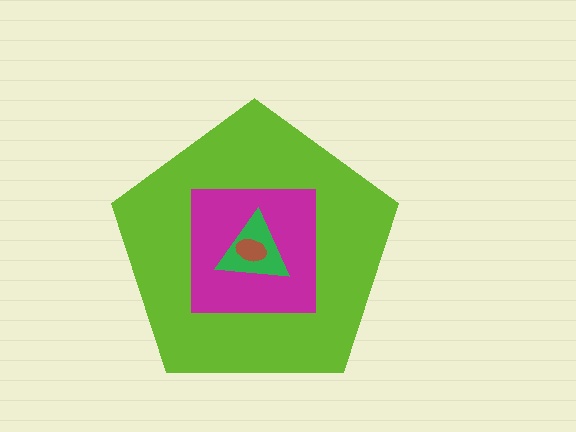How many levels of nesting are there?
4.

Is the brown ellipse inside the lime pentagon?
Yes.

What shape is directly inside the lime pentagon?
The magenta square.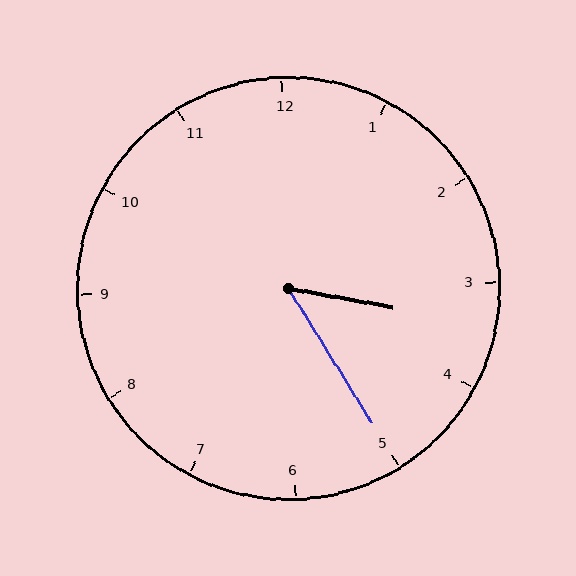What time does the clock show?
3:25.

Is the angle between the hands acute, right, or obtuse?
It is acute.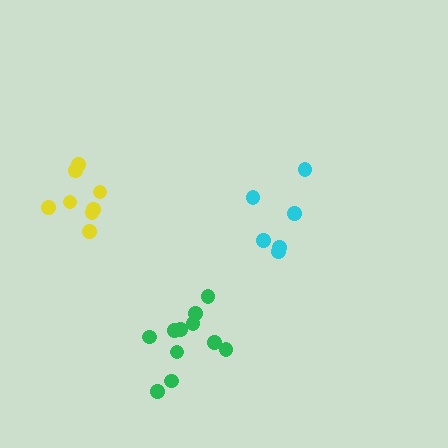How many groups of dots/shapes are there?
There are 3 groups.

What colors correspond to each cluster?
The clusters are colored: cyan, yellow, green.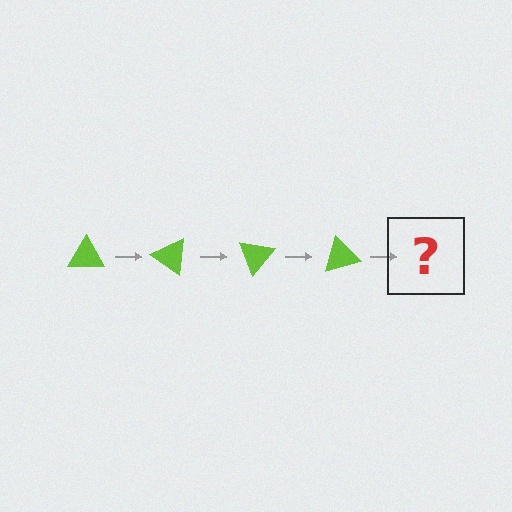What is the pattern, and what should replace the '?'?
The pattern is that the triangle rotates 35 degrees each step. The '?' should be a lime triangle rotated 140 degrees.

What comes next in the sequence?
The next element should be a lime triangle rotated 140 degrees.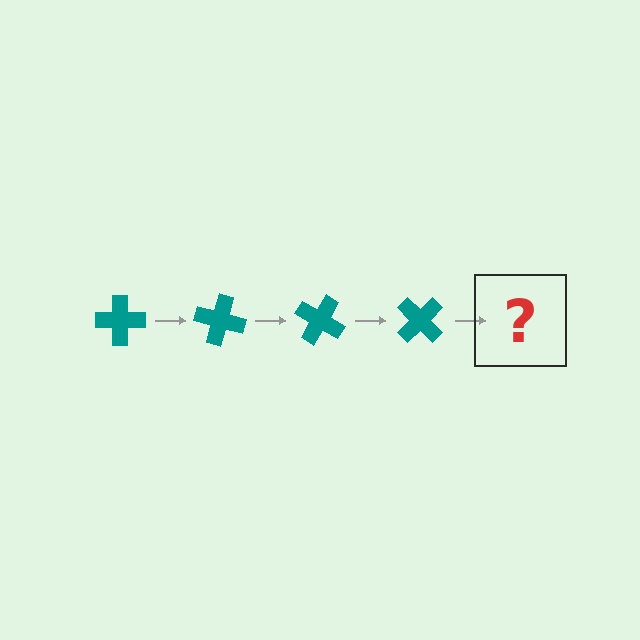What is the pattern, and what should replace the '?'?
The pattern is that the cross rotates 15 degrees each step. The '?' should be a teal cross rotated 60 degrees.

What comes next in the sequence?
The next element should be a teal cross rotated 60 degrees.